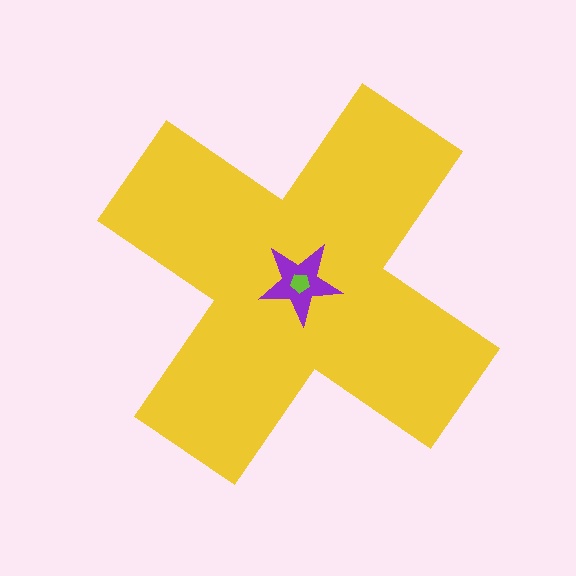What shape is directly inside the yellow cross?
The purple star.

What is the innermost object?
The lime pentagon.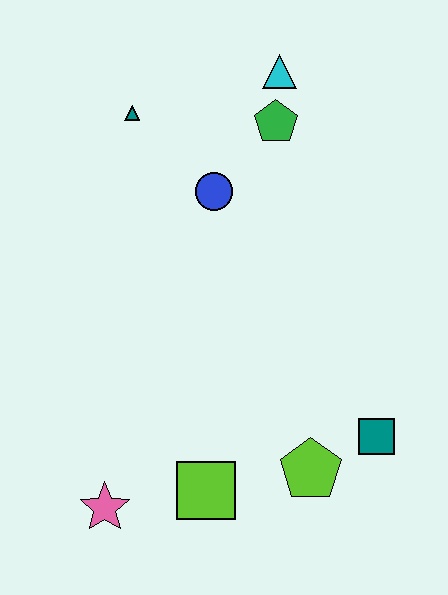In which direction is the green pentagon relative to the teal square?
The green pentagon is above the teal square.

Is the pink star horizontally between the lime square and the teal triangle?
No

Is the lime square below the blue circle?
Yes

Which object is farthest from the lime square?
The cyan triangle is farthest from the lime square.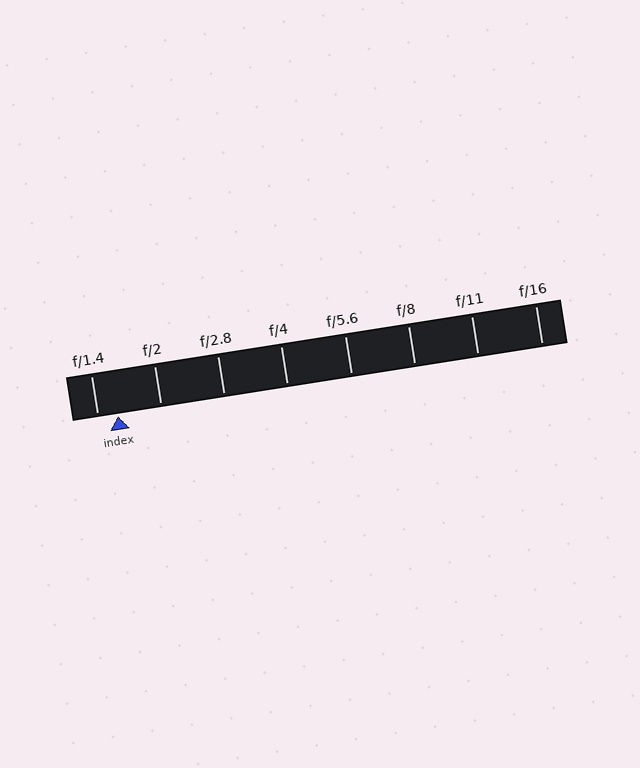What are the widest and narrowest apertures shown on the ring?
The widest aperture shown is f/1.4 and the narrowest is f/16.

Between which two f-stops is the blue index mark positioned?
The index mark is between f/1.4 and f/2.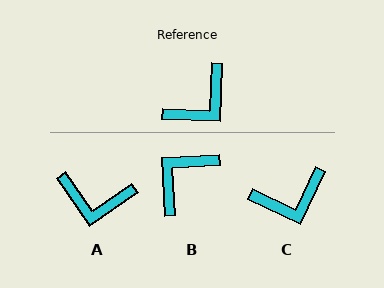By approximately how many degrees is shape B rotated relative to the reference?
Approximately 175 degrees clockwise.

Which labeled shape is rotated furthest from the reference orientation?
B, about 175 degrees away.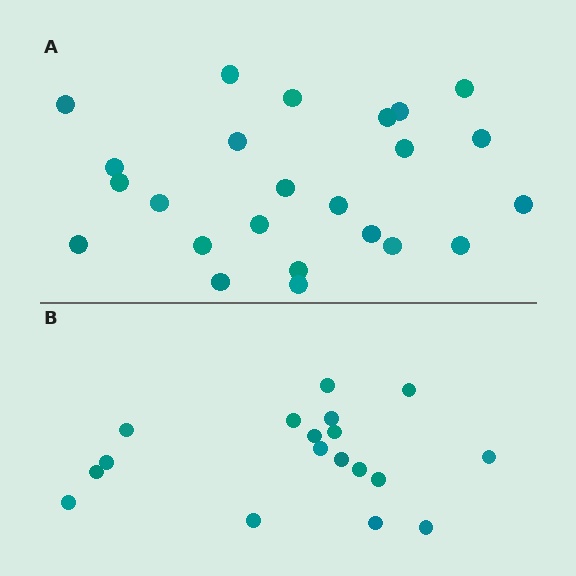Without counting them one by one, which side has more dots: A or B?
Region A (the top region) has more dots.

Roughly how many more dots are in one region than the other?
Region A has about 6 more dots than region B.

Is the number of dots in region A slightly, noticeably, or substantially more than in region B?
Region A has noticeably more, but not dramatically so. The ratio is roughly 1.3 to 1.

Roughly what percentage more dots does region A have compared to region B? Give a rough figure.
About 35% more.